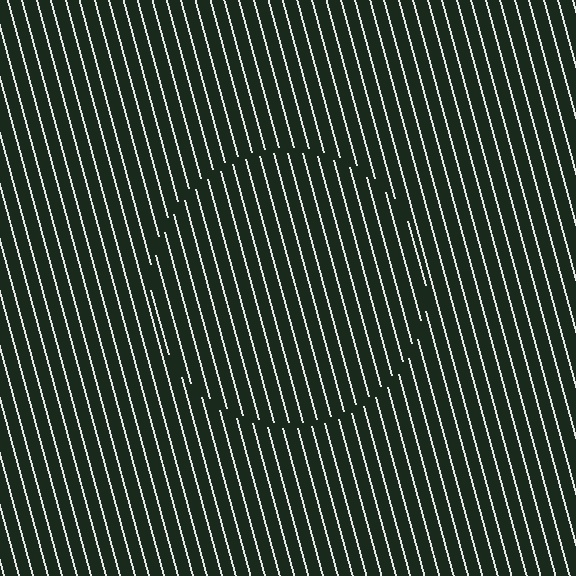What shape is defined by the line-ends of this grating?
An illusory circle. The interior of the shape contains the same grating, shifted by half a period — the contour is defined by the phase discontinuity where line-ends from the inner and outer gratings abut.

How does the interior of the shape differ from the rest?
The interior of the shape contains the same grating, shifted by half a period — the contour is defined by the phase discontinuity where line-ends from the inner and outer gratings abut.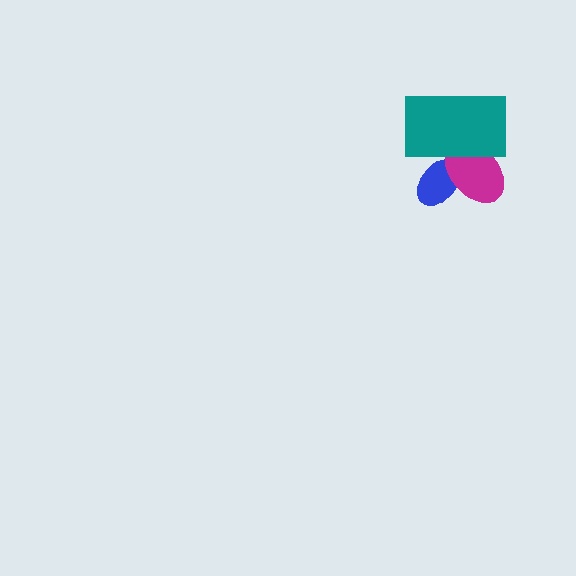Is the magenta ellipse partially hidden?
Yes, it is partially covered by another shape.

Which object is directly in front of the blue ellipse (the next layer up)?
The magenta ellipse is directly in front of the blue ellipse.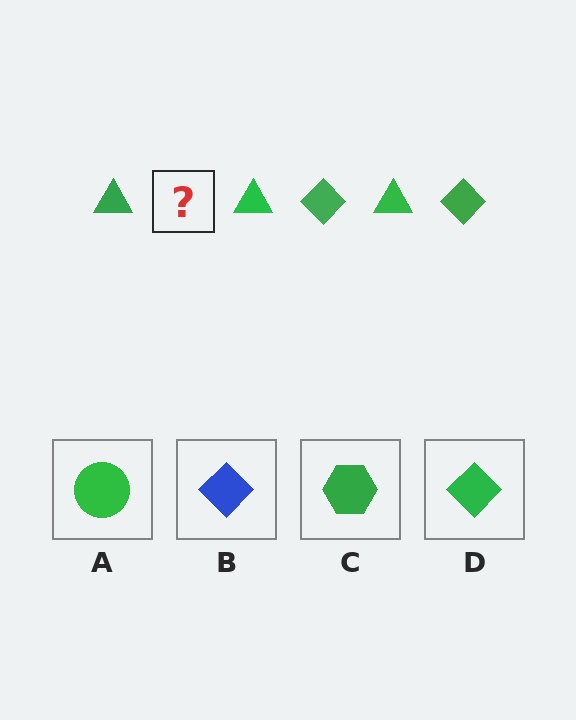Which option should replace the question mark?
Option D.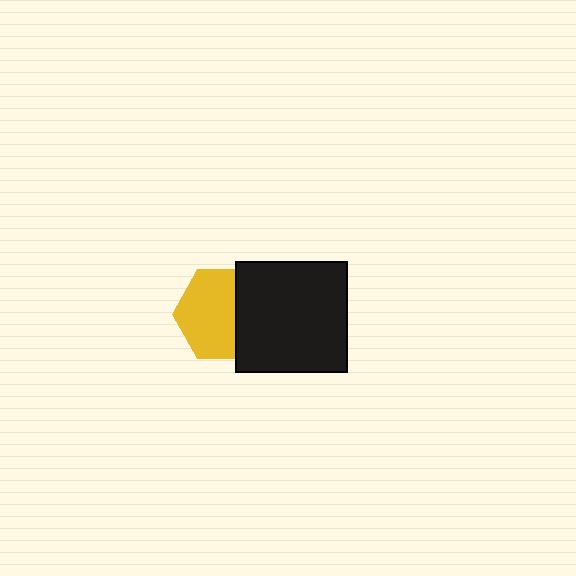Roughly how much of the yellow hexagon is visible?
Most of it is visible (roughly 65%).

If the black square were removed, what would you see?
You would see the complete yellow hexagon.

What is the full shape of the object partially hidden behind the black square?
The partially hidden object is a yellow hexagon.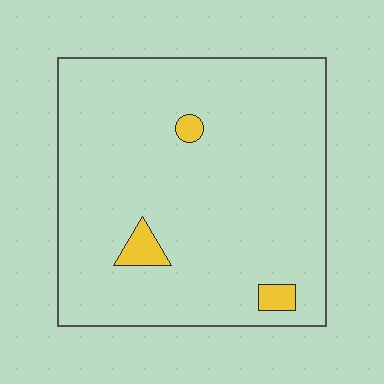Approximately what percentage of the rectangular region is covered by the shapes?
Approximately 5%.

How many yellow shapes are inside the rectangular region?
3.